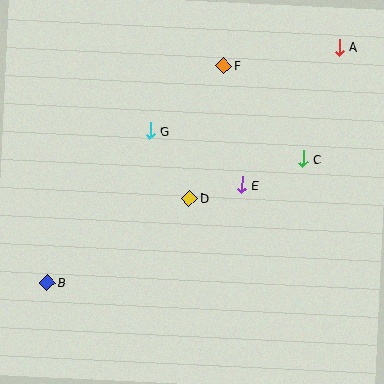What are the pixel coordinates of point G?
Point G is at (150, 131).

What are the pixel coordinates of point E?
Point E is at (242, 185).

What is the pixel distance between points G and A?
The distance between G and A is 207 pixels.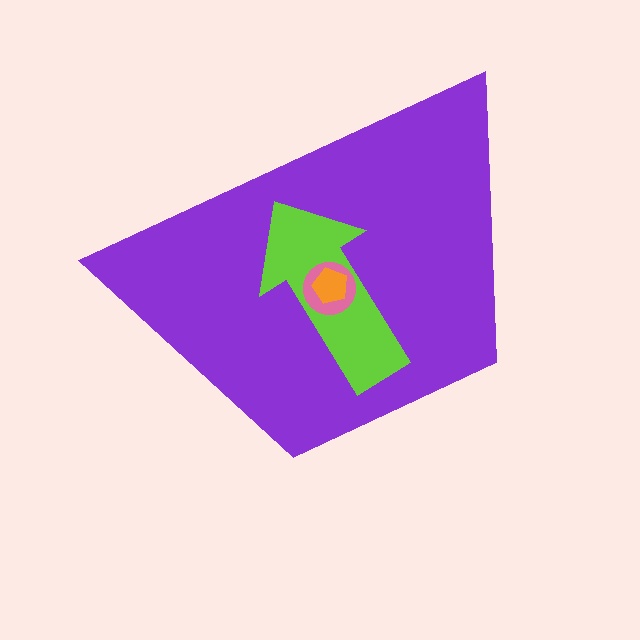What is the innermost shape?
The orange pentagon.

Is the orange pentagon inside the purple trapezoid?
Yes.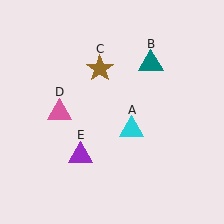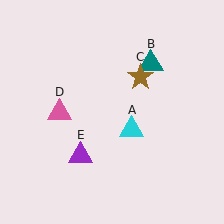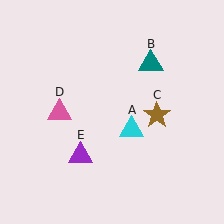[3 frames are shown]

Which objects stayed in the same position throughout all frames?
Cyan triangle (object A) and teal triangle (object B) and pink triangle (object D) and purple triangle (object E) remained stationary.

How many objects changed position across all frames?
1 object changed position: brown star (object C).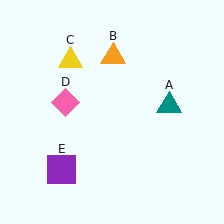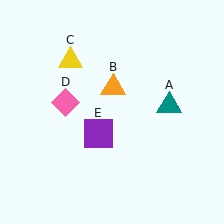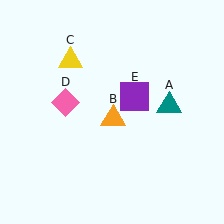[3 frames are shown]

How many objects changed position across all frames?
2 objects changed position: orange triangle (object B), purple square (object E).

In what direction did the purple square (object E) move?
The purple square (object E) moved up and to the right.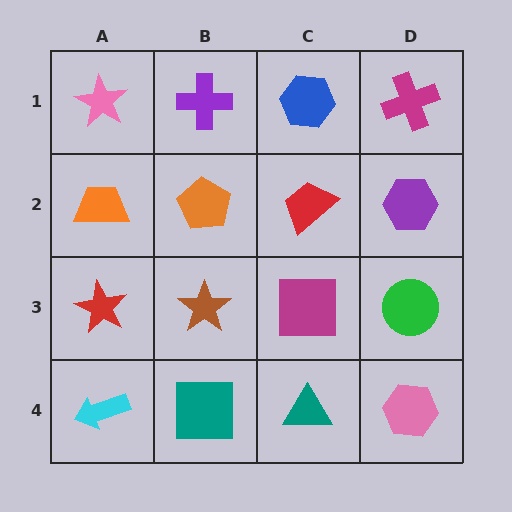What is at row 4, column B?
A teal square.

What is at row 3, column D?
A green circle.